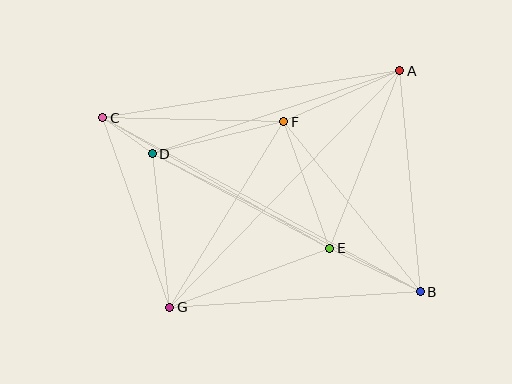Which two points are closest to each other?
Points C and D are closest to each other.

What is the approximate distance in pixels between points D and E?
The distance between D and E is approximately 201 pixels.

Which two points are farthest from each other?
Points B and C are farthest from each other.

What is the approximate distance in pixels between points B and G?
The distance between B and G is approximately 251 pixels.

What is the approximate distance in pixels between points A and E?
The distance between A and E is approximately 190 pixels.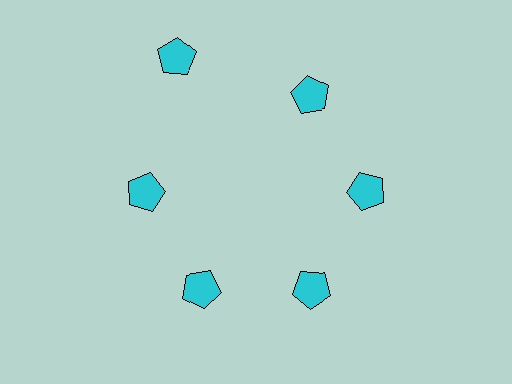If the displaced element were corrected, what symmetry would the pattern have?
It would have 6-fold rotational symmetry — the pattern would map onto itself every 60 degrees.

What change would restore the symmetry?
The symmetry would be restored by moving it inward, back onto the ring so that all 6 pentagons sit at equal angles and equal distance from the center.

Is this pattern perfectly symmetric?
No. The 6 cyan pentagons are arranged in a ring, but one element near the 11 o'clock position is pushed outward from the center, breaking the 6-fold rotational symmetry.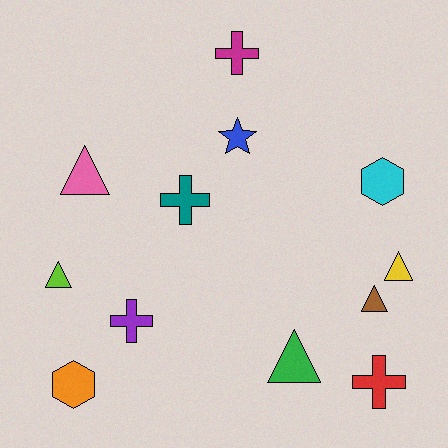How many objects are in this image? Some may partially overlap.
There are 12 objects.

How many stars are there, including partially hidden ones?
There is 1 star.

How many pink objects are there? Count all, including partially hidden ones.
There is 1 pink object.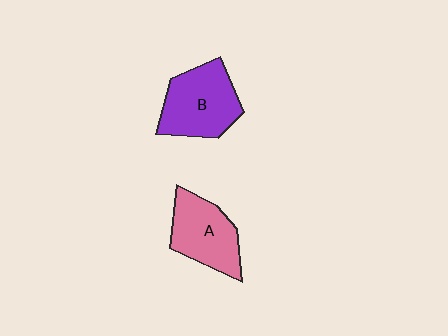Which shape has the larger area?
Shape B (purple).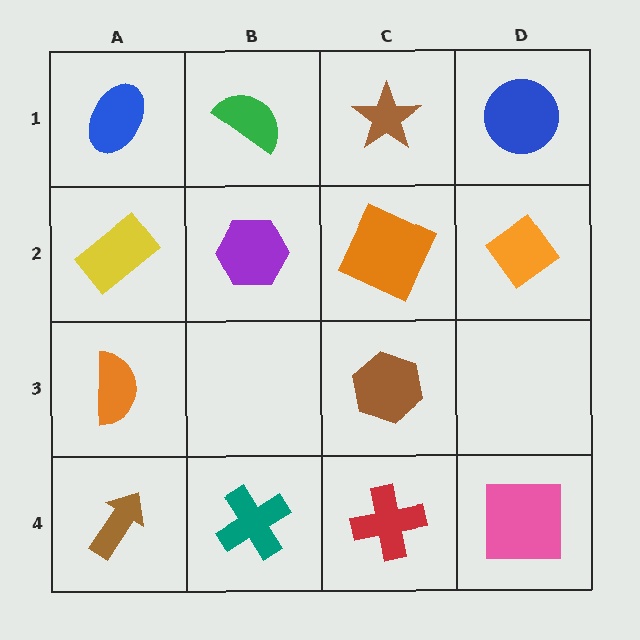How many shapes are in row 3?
2 shapes.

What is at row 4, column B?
A teal cross.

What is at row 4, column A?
A brown arrow.